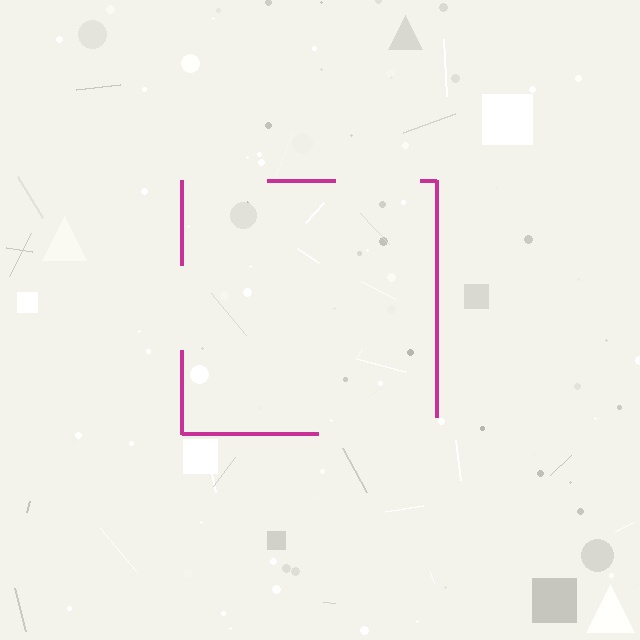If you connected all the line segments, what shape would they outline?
They would outline a square.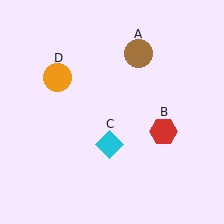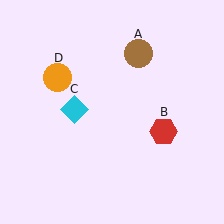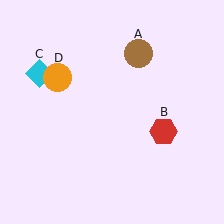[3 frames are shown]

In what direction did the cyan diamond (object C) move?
The cyan diamond (object C) moved up and to the left.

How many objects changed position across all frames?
1 object changed position: cyan diamond (object C).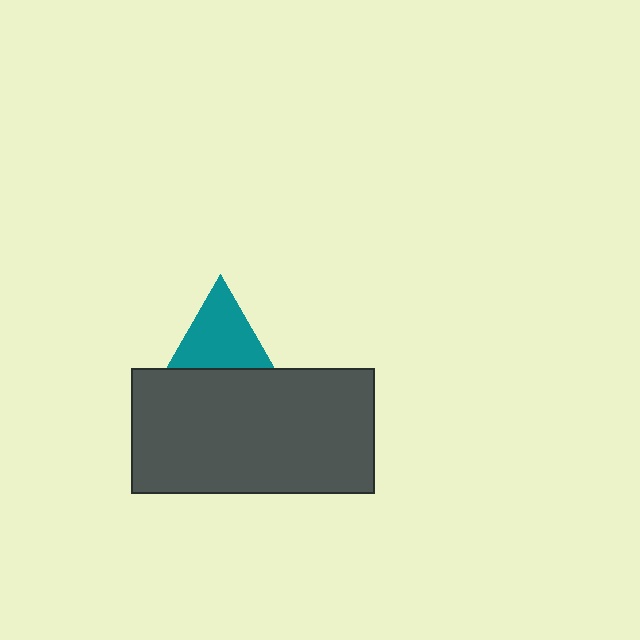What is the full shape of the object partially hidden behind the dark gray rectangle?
The partially hidden object is a teal triangle.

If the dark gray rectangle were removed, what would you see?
You would see the complete teal triangle.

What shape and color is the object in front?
The object in front is a dark gray rectangle.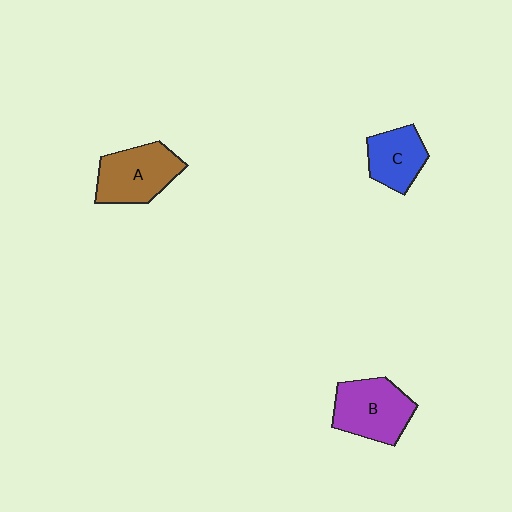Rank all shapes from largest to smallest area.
From largest to smallest: B (purple), A (brown), C (blue).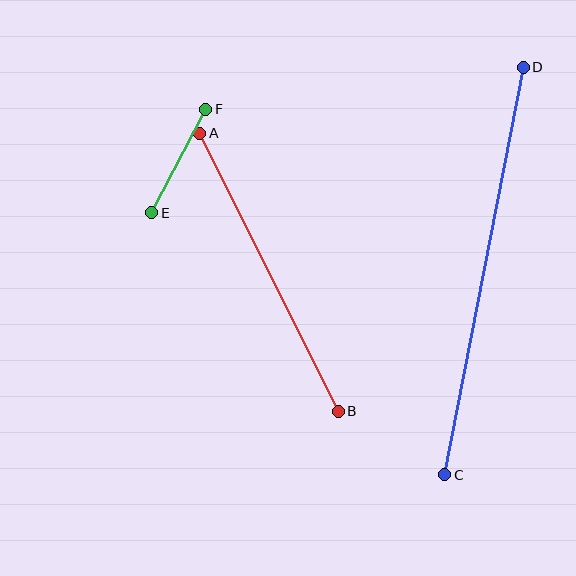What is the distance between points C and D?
The distance is approximately 415 pixels.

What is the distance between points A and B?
The distance is approximately 310 pixels.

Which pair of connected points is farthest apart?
Points C and D are farthest apart.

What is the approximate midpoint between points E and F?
The midpoint is at approximately (179, 161) pixels.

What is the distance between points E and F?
The distance is approximately 117 pixels.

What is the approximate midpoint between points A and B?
The midpoint is at approximately (269, 272) pixels.